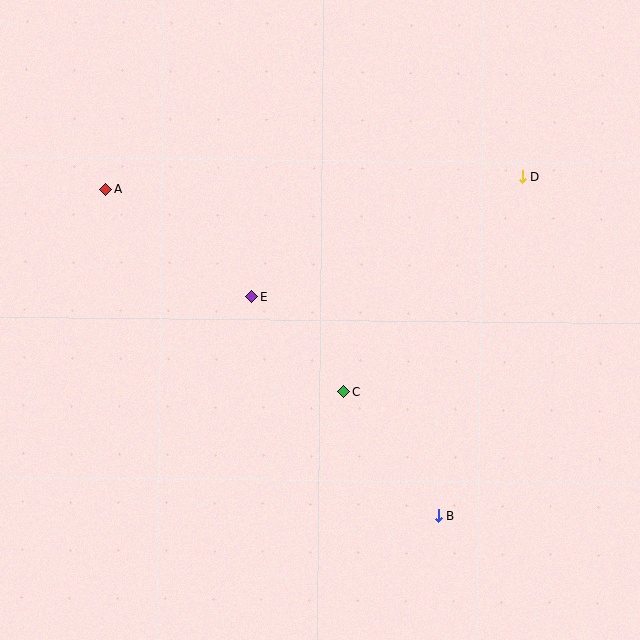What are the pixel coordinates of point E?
Point E is at (252, 297).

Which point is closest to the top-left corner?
Point A is closest to the top-left corner.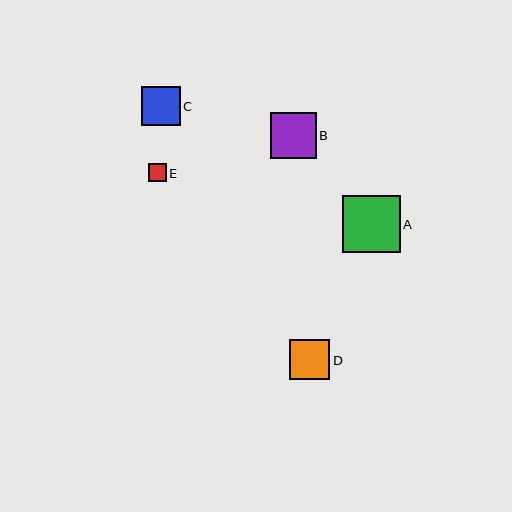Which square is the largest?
Square A is the largest with a size of approximately 58 pixels.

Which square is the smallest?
Square E is the smallest with a size of approximately 18 pixels.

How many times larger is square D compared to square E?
Square D is approximately 2.2 times the size of square E.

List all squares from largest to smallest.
From largest to smallest: A, B, D, C, E.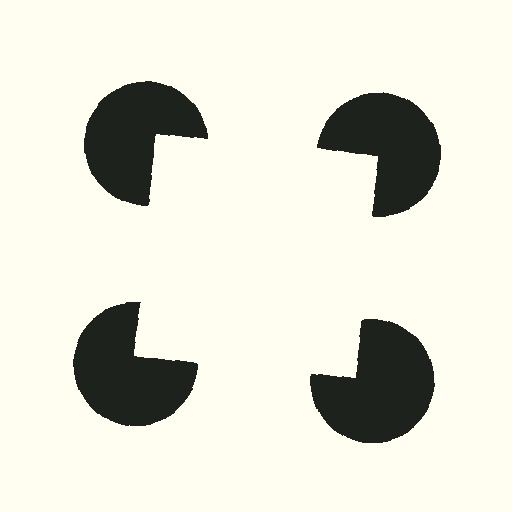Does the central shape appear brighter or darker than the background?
It typically appears slightly brighter than the background, even though no actual brightness change is drawn.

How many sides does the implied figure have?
4 sides.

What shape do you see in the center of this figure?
An illusory square — its edges are inferred from the aligned wedge cuts in the pac-man discs, not physically drawn.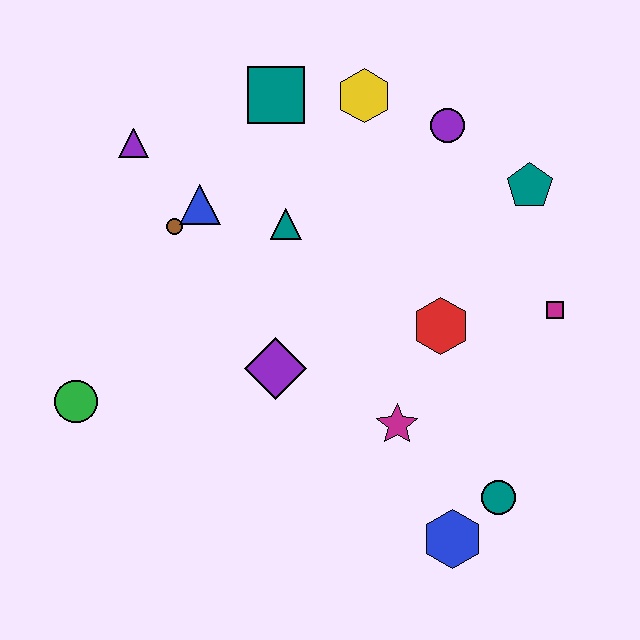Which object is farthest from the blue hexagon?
The purple triangle is farthest from the blue hexagon.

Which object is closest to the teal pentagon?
The purple circle is closest to the teal pentagon.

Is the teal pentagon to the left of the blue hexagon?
No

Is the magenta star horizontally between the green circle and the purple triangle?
No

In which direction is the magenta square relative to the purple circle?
The magenta square is below the purple circle.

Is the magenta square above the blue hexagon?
Yes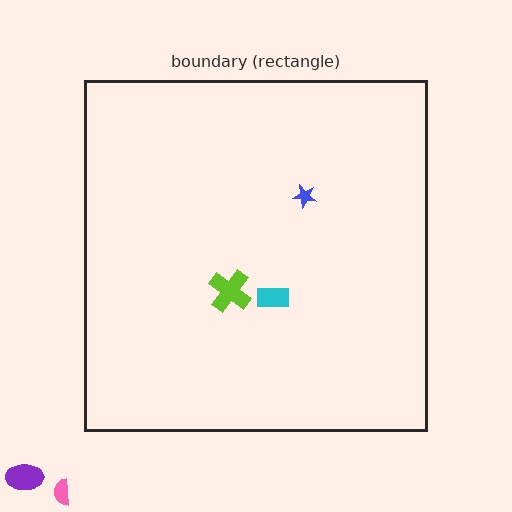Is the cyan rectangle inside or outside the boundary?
Inside.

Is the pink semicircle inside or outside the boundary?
Outside.